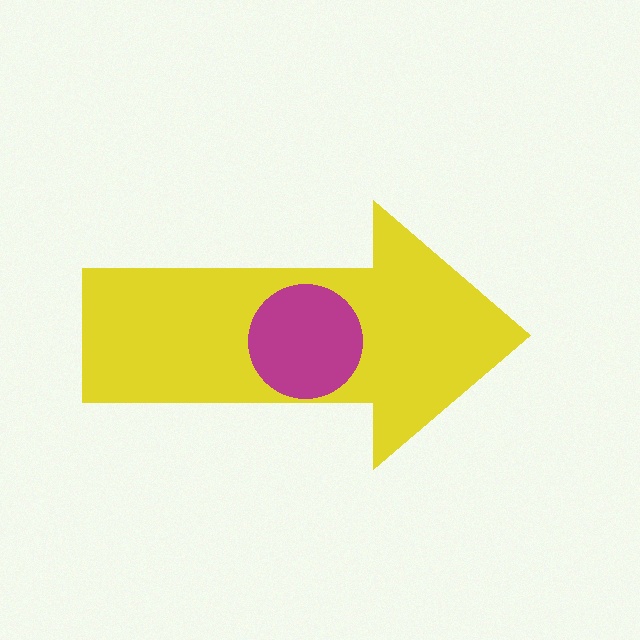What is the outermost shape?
The yellow arrow.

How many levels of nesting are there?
2.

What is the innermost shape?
The magenta circle.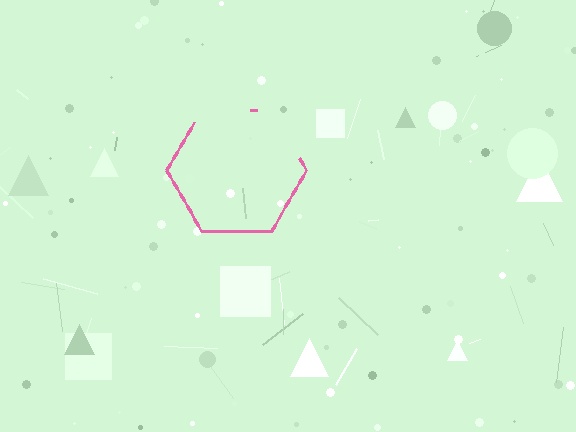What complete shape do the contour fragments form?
The contour fragments form a hexagon.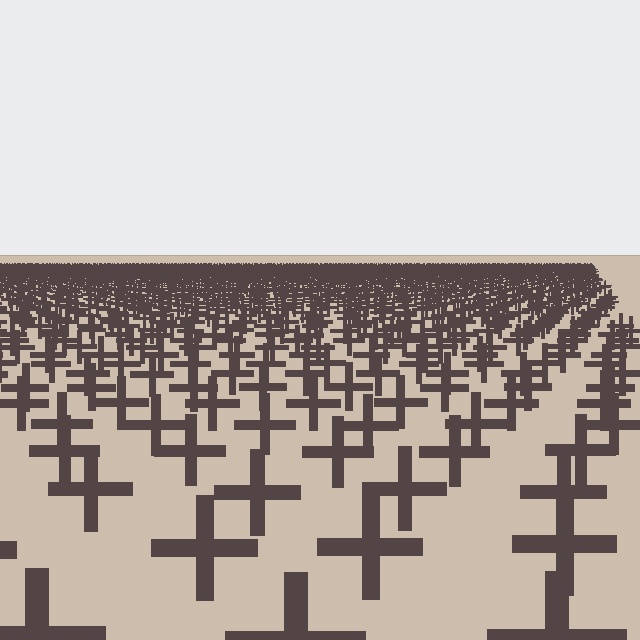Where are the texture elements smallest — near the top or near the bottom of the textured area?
Near the top.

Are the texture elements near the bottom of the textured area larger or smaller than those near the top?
Larger. Near the bottom, elements are closer to the viewer and appear at a bigger on-screen size.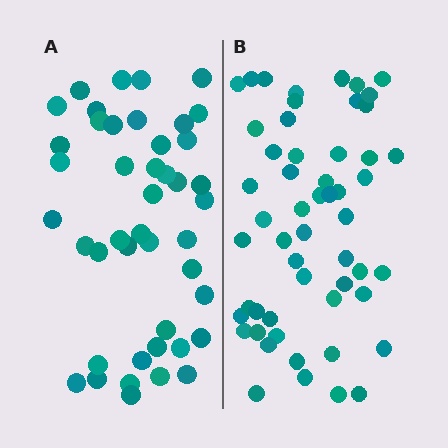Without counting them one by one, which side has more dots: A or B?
Region B (the right region) has more dots.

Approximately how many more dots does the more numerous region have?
Region B has roughly 10 or so more dots than region A.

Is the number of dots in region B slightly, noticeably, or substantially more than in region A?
Region B has only slightly more — the two regions are fairly close. The ratio is roughly 1.2 to 1.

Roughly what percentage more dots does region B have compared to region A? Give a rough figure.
About 25% more.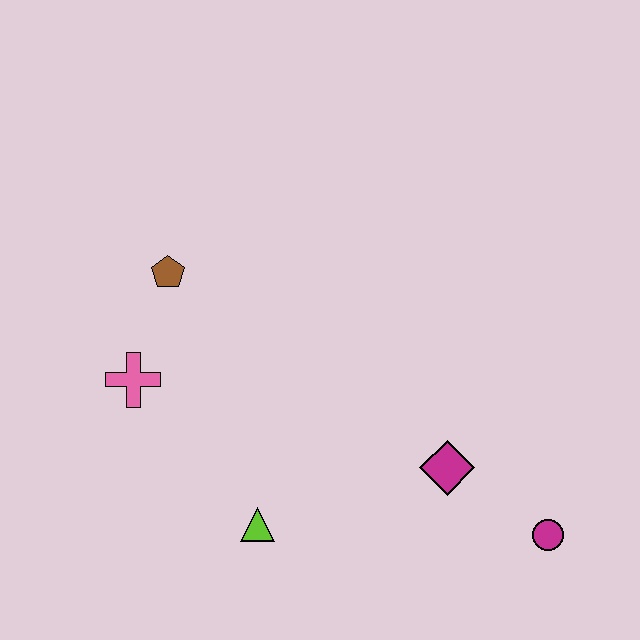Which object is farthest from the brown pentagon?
The magenta circle is farthest from the brown pentagon.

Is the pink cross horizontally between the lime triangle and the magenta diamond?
No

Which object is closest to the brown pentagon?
The pink cross is closest to the brown pentagon.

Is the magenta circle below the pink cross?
Yes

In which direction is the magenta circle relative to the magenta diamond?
The magenta circle is to the right of the magenta diamond.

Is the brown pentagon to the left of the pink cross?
No